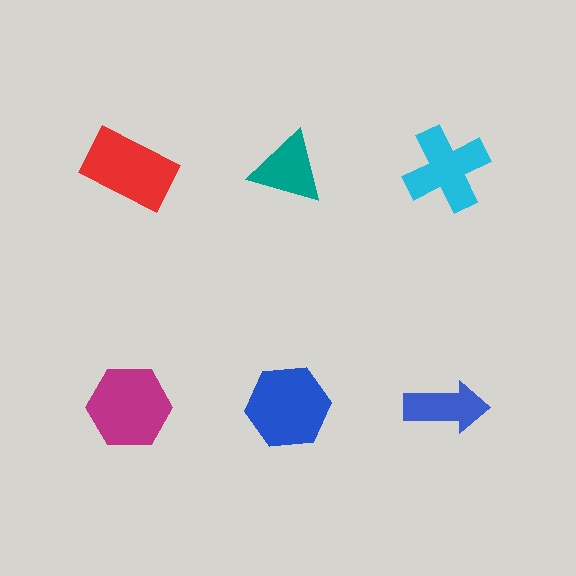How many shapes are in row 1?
3 shapes.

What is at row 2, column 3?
A blue arrow.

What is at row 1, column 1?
A red rectangle.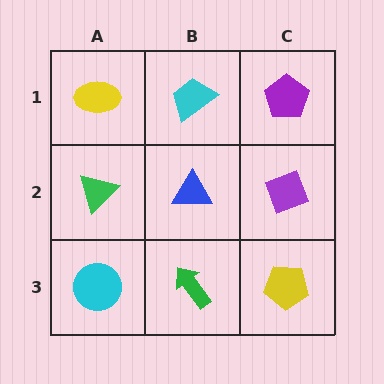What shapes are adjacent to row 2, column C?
A purple pentagon (row 1, column C), a yellow pentagon (row 3, column C), a blue triangle (row 2, column B).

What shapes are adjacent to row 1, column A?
A green triangle (row 2, column A), a cyan trapezoid (row 1, column B).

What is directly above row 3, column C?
A purple diamond.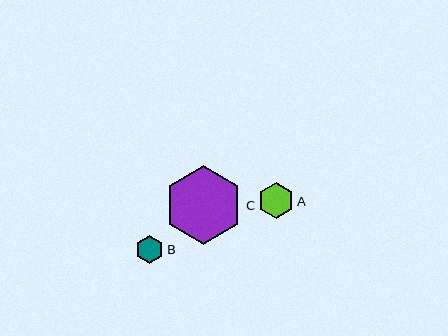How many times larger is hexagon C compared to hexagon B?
Hexagon C is approximately 2.8 times the size of hexagon B.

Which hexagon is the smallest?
Hexagon B is the smallest with a size of approximately 28 pixels.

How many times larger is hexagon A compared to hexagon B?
Hexagon A is approximately 1.3 times the size of hexagon B.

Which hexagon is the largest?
Hexagon C is the largest with a size of approximately 78 pixels.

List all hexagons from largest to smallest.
From largest to smallest: C, A, B.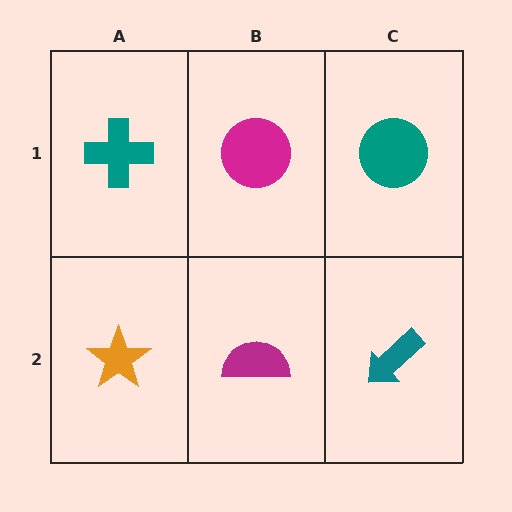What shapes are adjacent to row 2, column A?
A teal cross (row 1, column A), a magenta semicircle (row 2, column B).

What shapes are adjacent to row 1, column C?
A teal arrow (row 2, column C), a magenta circle (row 1, column B).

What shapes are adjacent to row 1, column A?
An orange star (row 2, column A), a magenta circle (row 1, column B).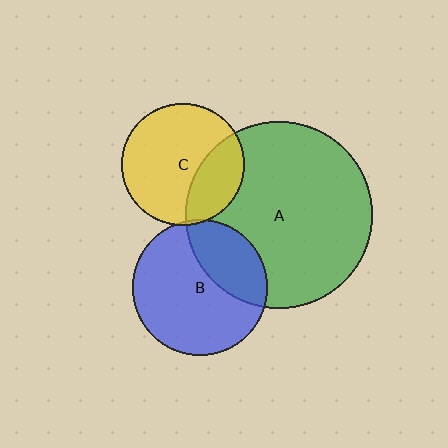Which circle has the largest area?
Circle A (green).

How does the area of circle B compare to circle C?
Approximately 1.2 times.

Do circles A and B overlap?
Yes.